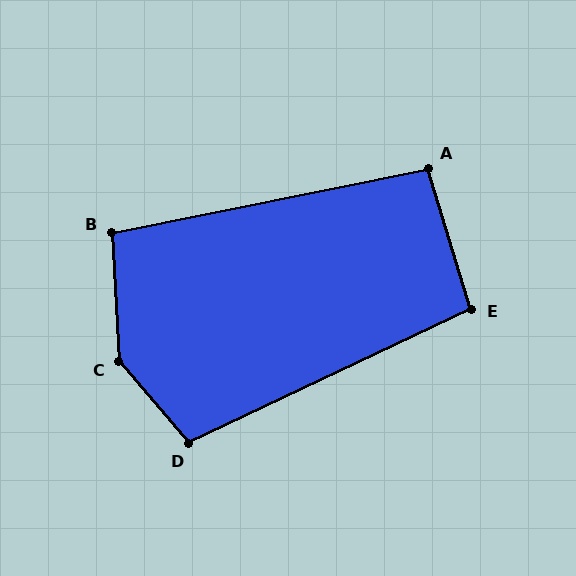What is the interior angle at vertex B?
Approximately 98 degrees (obtuse).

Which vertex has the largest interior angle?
C, at approximately 142 degrees.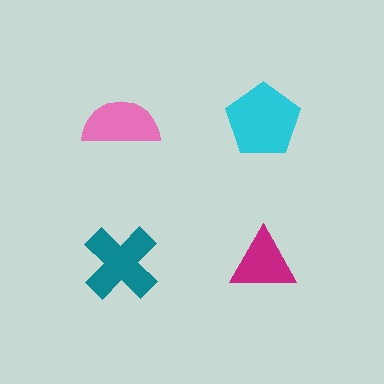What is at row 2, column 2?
A magenta triangle.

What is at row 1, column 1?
A pink semicircle.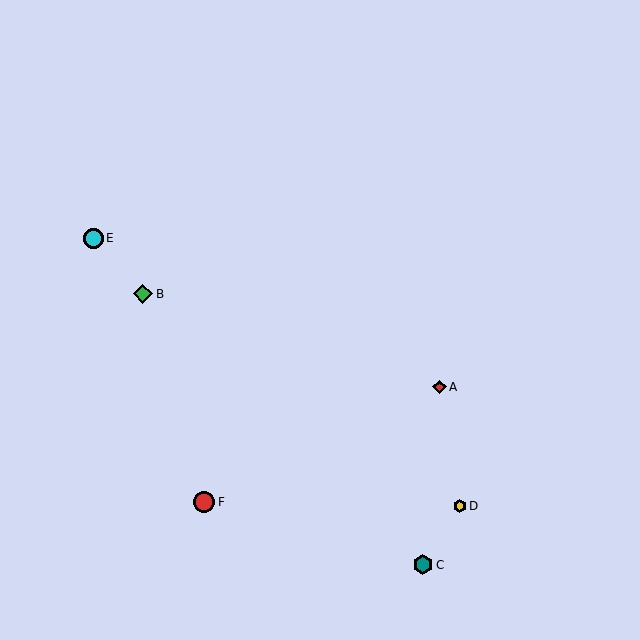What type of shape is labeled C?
Shape C is a teal hexagon.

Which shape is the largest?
The red circle (labeled F) is the largest.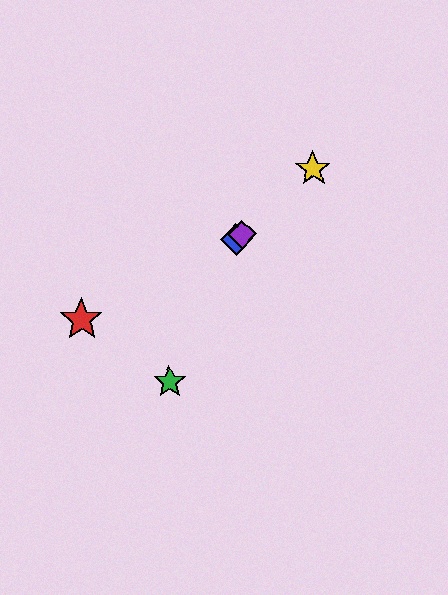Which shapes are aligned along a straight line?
The blue diamond, the yellow star, the purple diamond are aligned along a straight line.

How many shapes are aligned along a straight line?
3 shapes (the blue diamond, the yellow star, the purple diamond) are aligned along a straight line.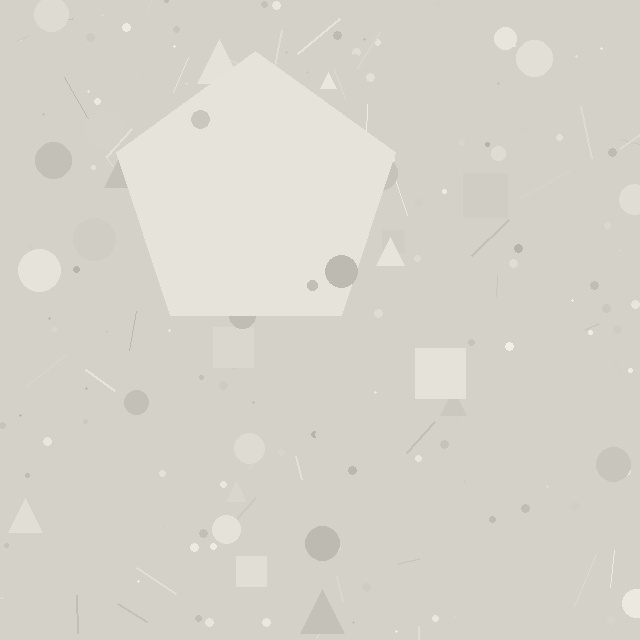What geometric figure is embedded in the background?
A pentagon is embedded in the background.